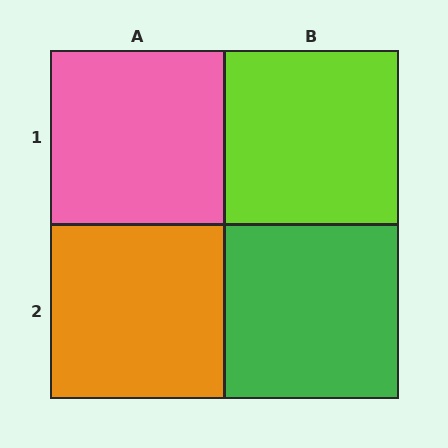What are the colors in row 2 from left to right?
Orange, green.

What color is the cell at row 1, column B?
Lime.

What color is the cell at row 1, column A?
Pink.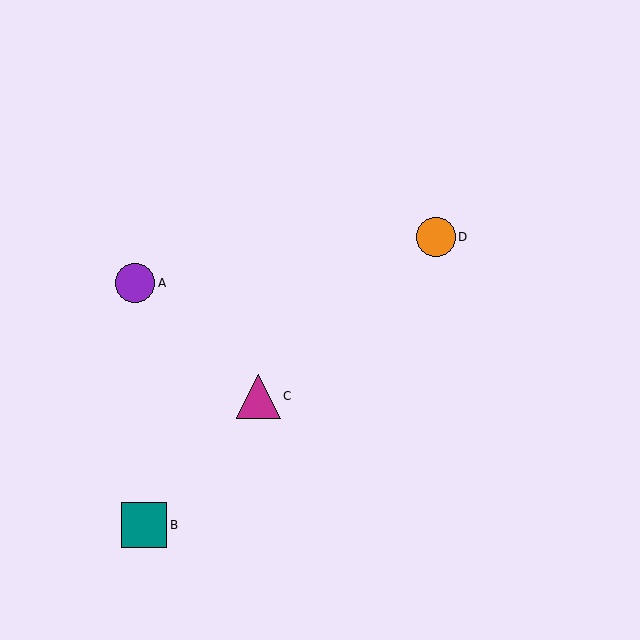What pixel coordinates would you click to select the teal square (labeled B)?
Click at (144, 525) to select the teal square B.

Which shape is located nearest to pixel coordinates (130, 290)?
The purple circle (labeled A) at (135, 283) is nearest to that location.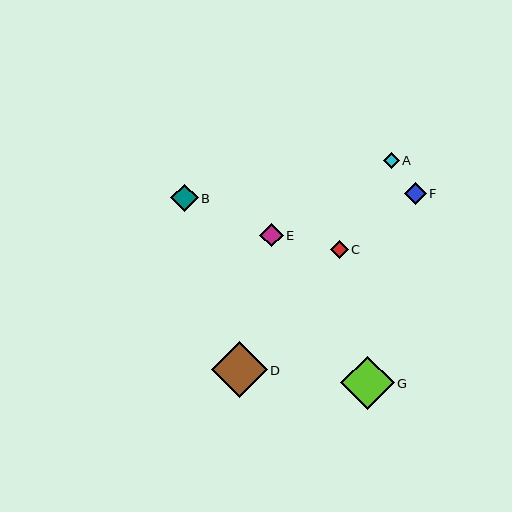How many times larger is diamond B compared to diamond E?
Diamond B is approximately 1.2 times the size of diamond E.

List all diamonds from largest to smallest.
From largest to smallest: D, G, B, E, F, C, A.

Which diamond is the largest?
Diamond D is the largest with a size of approximately 56 pixels.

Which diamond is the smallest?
Diamond A is the smallest with a size of approximately 16 pixels.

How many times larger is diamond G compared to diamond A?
Diamond G is approximately 3.3 times the size of diamond A.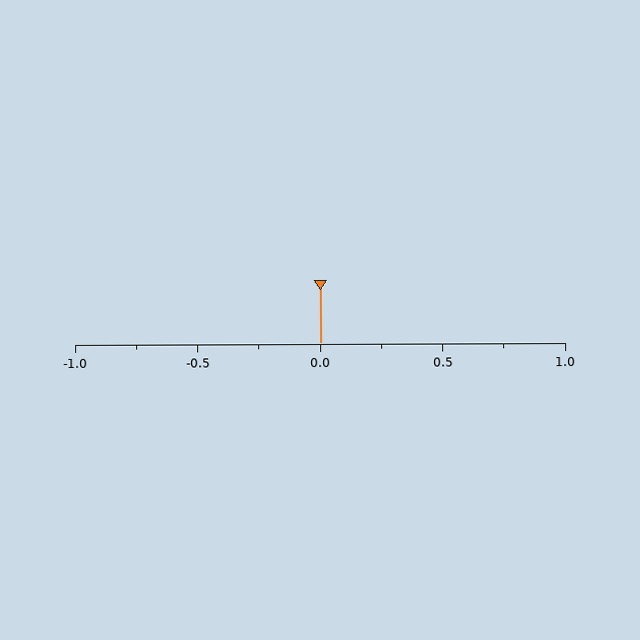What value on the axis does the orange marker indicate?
The marker indicates approximately 0.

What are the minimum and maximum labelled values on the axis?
The axis runs from -1.0 to 1.0.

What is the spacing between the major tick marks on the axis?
The major ticks are spaced 0.5 apart.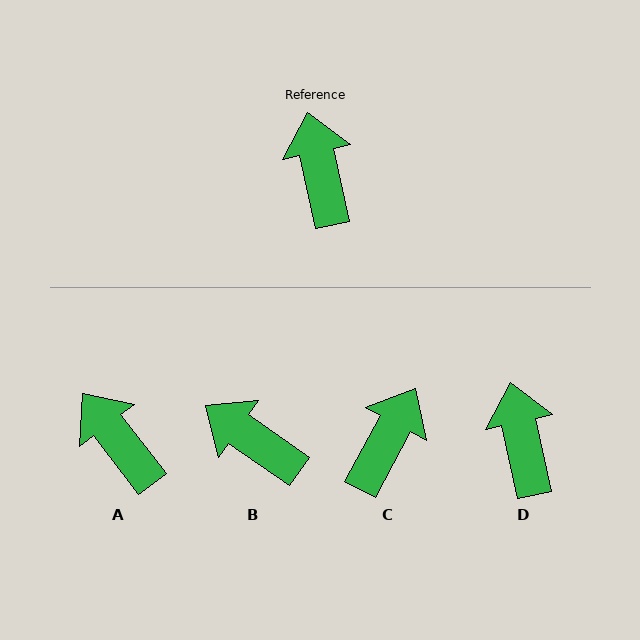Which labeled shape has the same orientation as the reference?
D.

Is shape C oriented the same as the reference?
No, it is off by about 41 degrees.